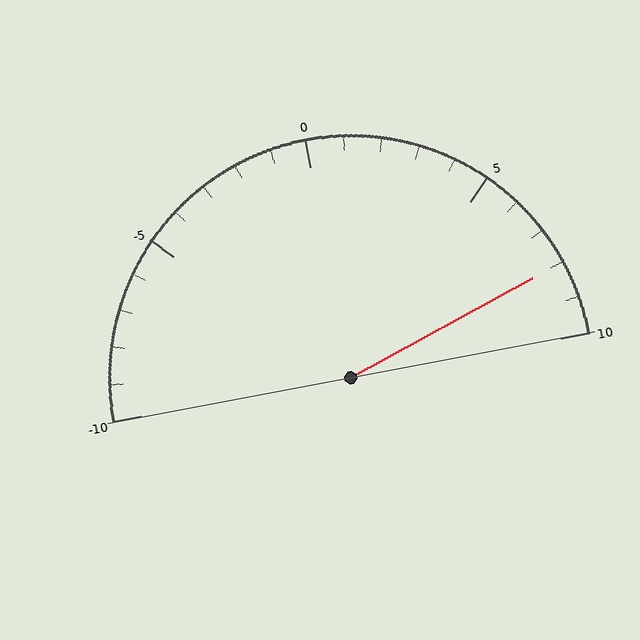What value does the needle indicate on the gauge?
The needle indicates approximately 8.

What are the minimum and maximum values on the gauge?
The gauge ranges from -10 to 10.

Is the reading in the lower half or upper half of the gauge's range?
The reading is in the upper half of the range (-10 to 10).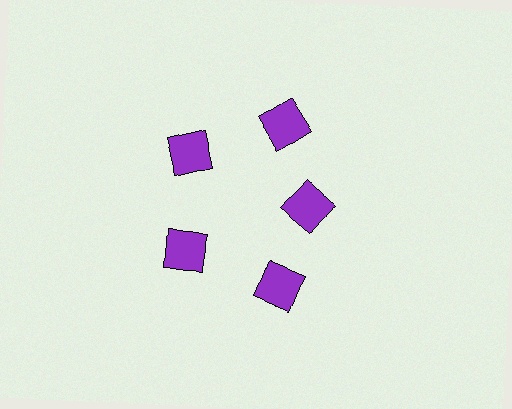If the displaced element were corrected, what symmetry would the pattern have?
It would have 5-fold rotational symmetry — the pattern would map onto itself every 72 degrees.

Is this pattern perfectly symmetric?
No. The 5 purple squares are arranged in a ring, but one element near the 3 o'clock position is pulled inward toward the center, breaking the 5-fold rotational symmetry.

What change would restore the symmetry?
The symmetry would be restored by moving it outward, back onto the ring so that all 5 squares sit at equal angles and equal distance from the center.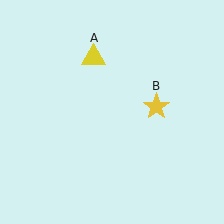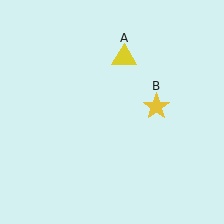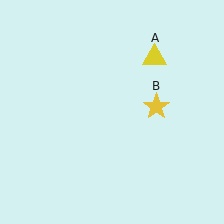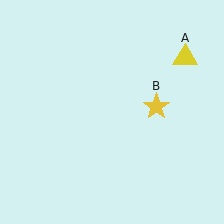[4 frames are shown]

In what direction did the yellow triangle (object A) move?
The yellow triangle (object A) moved right.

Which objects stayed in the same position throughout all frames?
Yellow star (object B) remained stationary.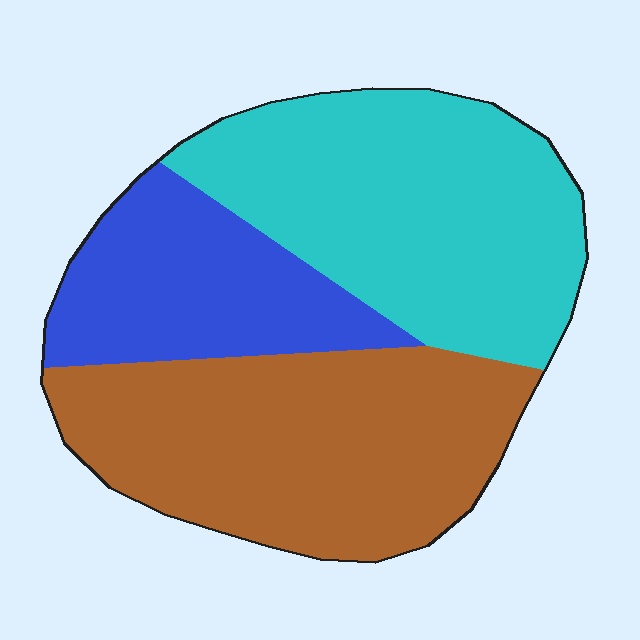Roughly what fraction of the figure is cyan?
Cyan covers 39% of the figure.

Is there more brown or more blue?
Brown.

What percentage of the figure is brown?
Brown takes up between a quarter and a half of the figure.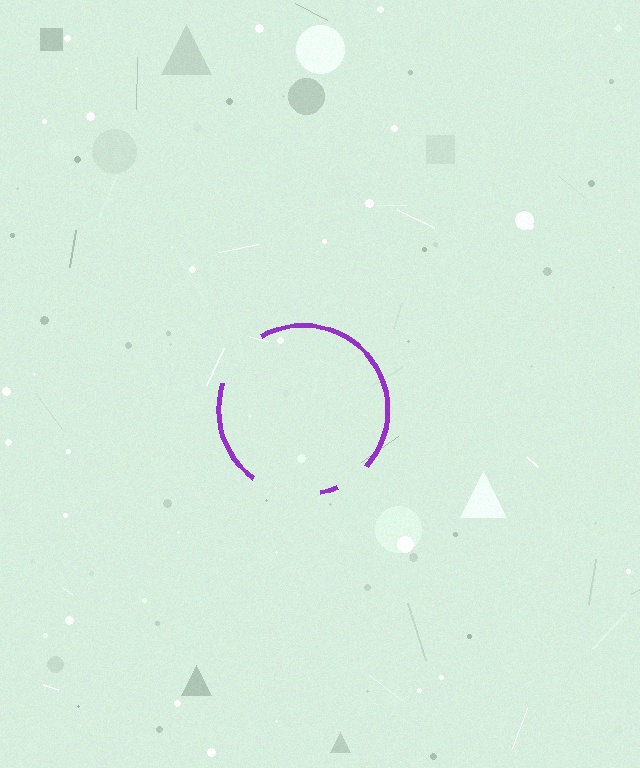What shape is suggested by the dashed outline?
The dashed outline suggests a circle.